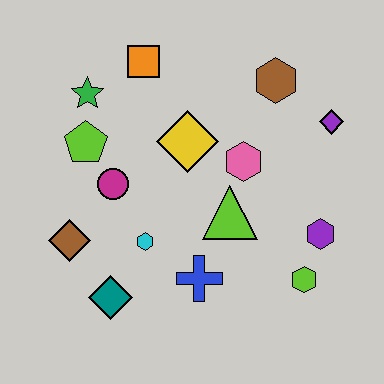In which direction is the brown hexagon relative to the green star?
The brown hexagon is to the right of the green star.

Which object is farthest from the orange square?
The lime hexagon is farthest from the orange square.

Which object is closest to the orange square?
The green star is closest to the orange square.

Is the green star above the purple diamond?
Yes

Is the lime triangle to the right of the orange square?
Yes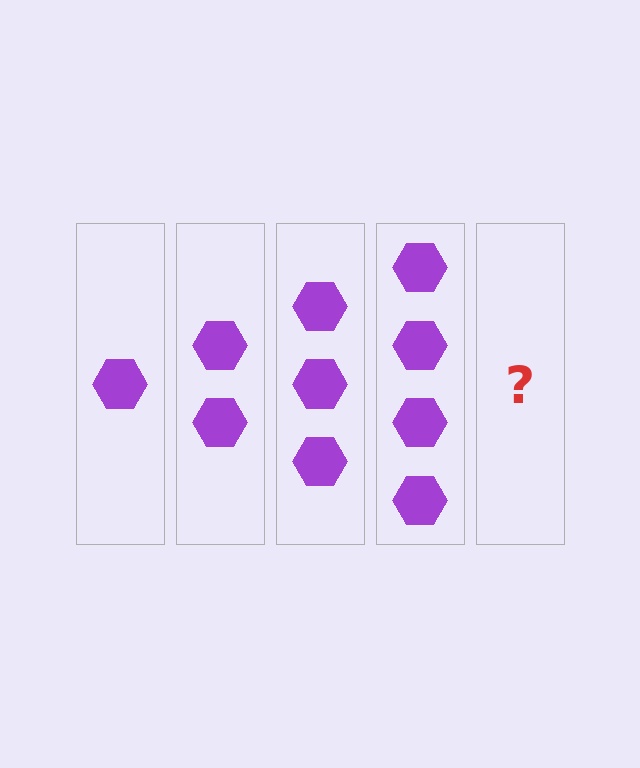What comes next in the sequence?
The next element should be 5 hexagons.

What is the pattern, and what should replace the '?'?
The pattern is that each step adds one more hexagon. The '?' should be 5 hexagons.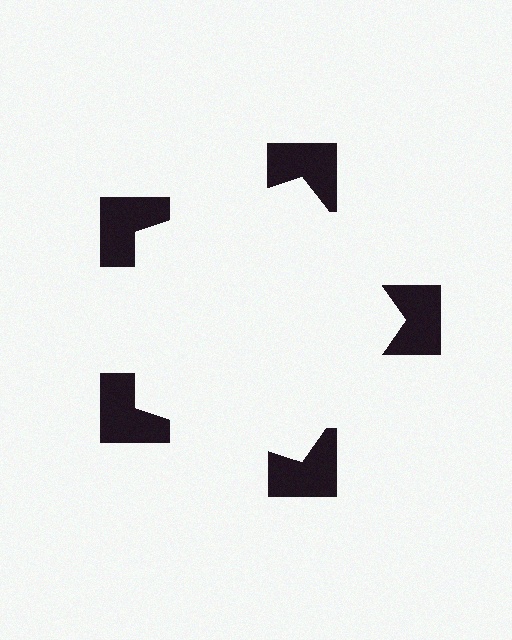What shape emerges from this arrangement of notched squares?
An illusory pentagon — its edges are inferred from the aligned wedge cuts in the notched squares, not physically drawn.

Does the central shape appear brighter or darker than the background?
It typically appears slightly brighter than the background, even though no actual brightness change is drawn.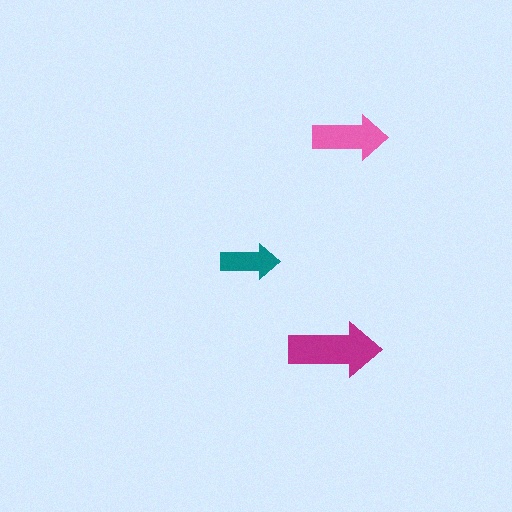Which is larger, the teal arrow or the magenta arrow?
The magenta one.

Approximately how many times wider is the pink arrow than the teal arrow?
About 1.5 times wider.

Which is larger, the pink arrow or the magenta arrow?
The magenta one.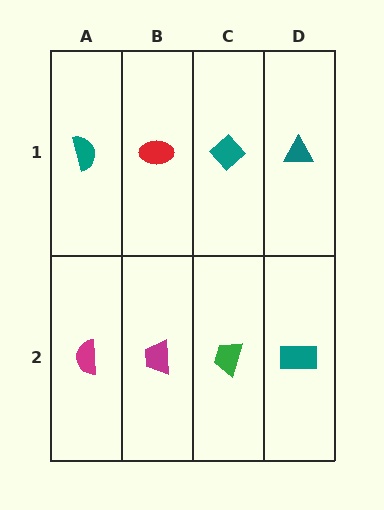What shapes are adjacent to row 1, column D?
A teal rectangle (row 2, column D), a teal diamond (row 1, column C).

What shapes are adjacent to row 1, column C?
A green trapezoid (row 2, column C), a red ellipse (row 1, column B), a teal triangle (row 1, column D).